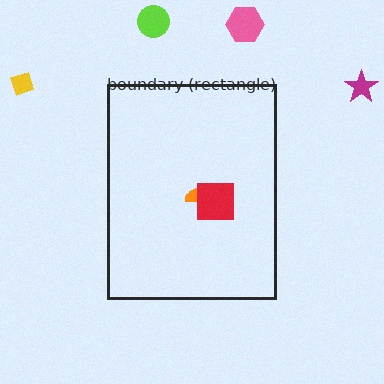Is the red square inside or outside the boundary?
Inside.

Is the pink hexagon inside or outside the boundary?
Outside.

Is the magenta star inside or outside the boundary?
Outside.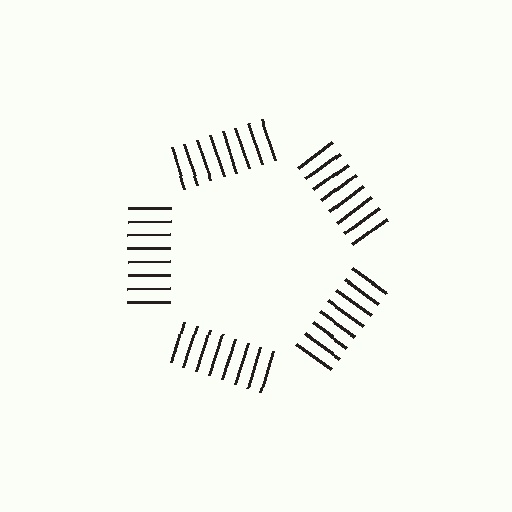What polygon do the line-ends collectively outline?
An illusory pentagon — the line segments terminate on its edges but no continuous stroke is drawn.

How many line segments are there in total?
40 — 8 along each of the 5 edges.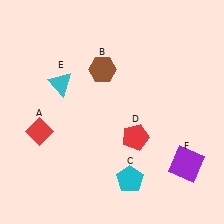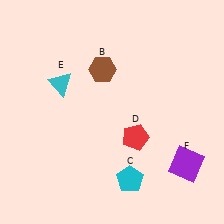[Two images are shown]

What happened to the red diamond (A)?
The red diamond (A) was removed in Image 2. It was in the bottom-left area of Image 1.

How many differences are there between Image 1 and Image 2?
There is 1 difference between the two images.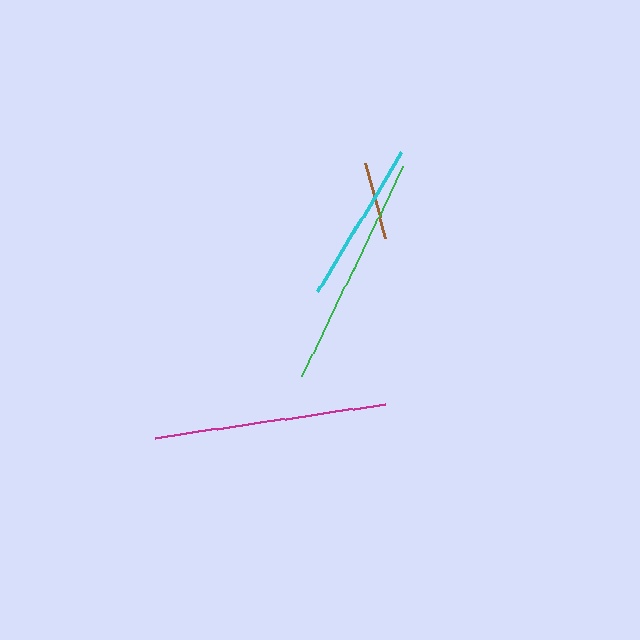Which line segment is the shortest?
The brown line is the shortest at approximately 77 pixels.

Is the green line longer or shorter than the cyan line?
The green line is longer than the cyan line.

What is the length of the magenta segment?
The magenta segment is approximately 232 pixels long.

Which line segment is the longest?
The green line is the longest at approximately 233 pixels.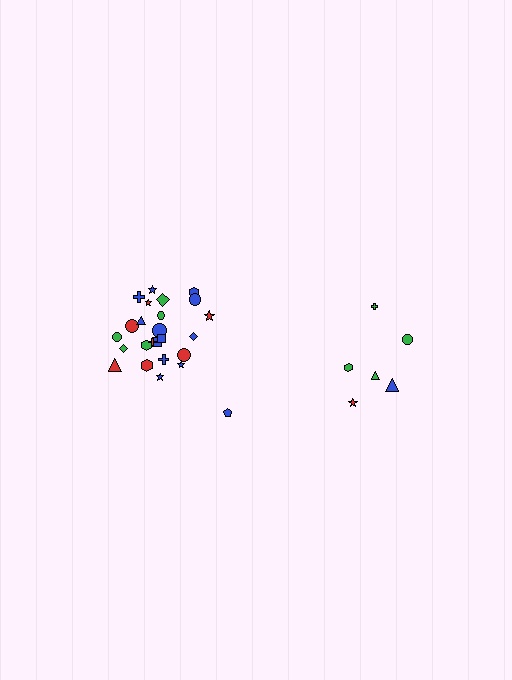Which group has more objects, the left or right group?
The left group.